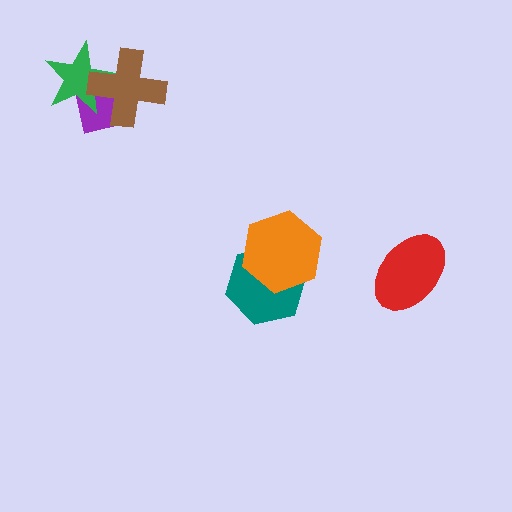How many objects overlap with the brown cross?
2 objects overlap with the brown cross.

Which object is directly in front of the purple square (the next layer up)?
The green star is directly in front of the purple square.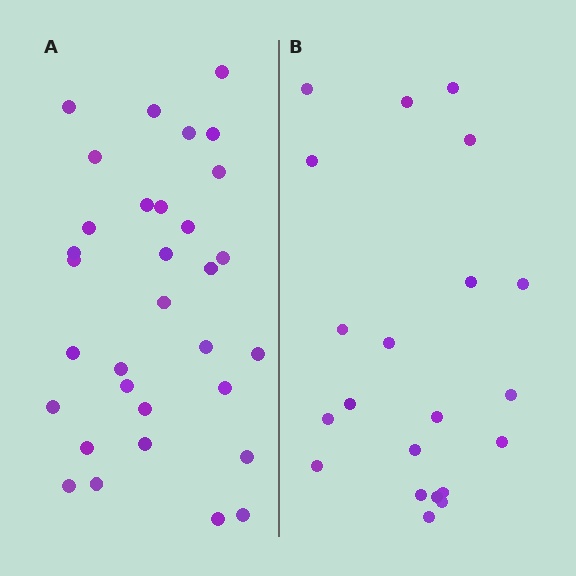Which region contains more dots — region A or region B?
Region A (the left region) has more dots.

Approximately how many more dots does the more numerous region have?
Region A has roughly 12 or so more dots than region B.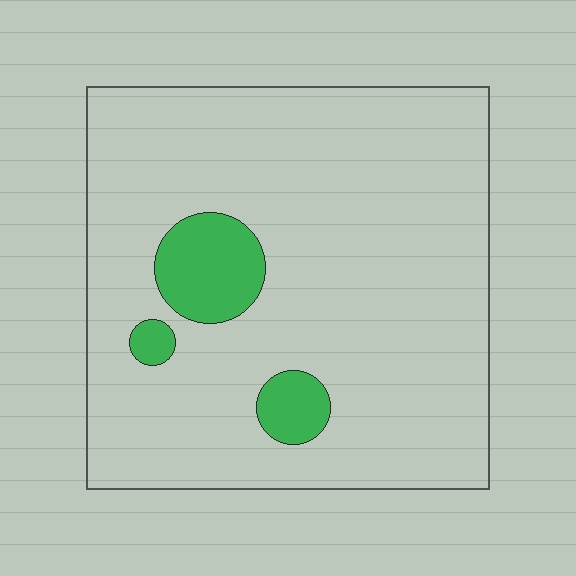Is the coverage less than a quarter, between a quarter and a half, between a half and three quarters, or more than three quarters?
Less than a quarter.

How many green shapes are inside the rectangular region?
3.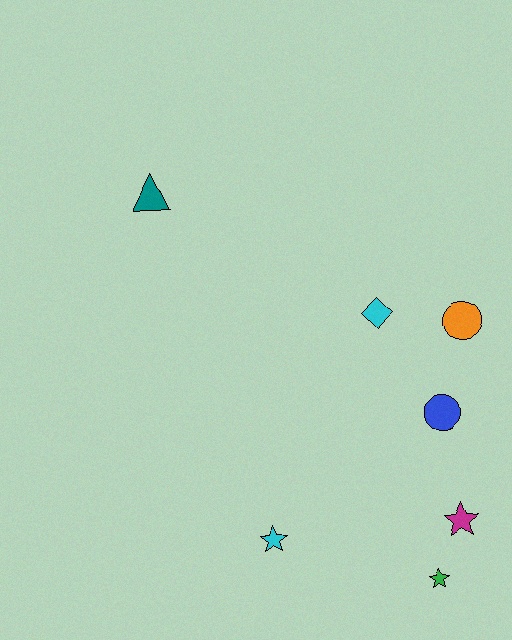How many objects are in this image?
There are 7 objects.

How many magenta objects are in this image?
There is 1 magenta object.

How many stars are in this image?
There are 3 stars.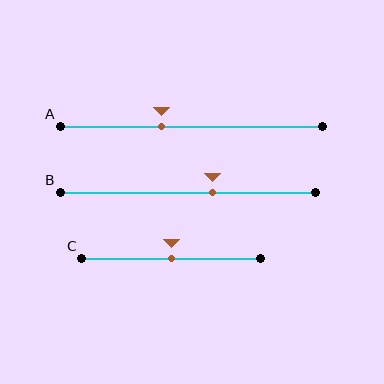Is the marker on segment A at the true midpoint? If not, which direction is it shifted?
No, the marker on segment A is shifted to the left by about 11% of the segment length.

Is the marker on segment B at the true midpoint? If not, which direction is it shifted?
No, the marker on segment B is shifted to the right by about 10% of the segment length.